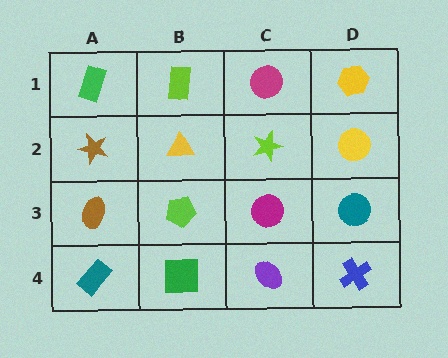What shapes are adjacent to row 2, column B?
A lime rectangle (row 1, column B), a lime pentagon (row 3, column B), a brown star (row 2, column A), a lime star (row 2, column C).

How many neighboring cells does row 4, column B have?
3.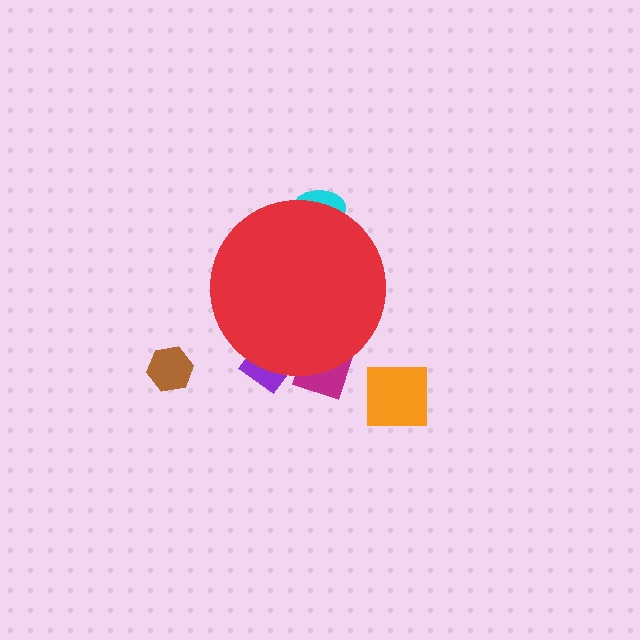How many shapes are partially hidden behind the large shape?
3 shapes are partially hidden.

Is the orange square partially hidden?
No, the orange square is fully visible.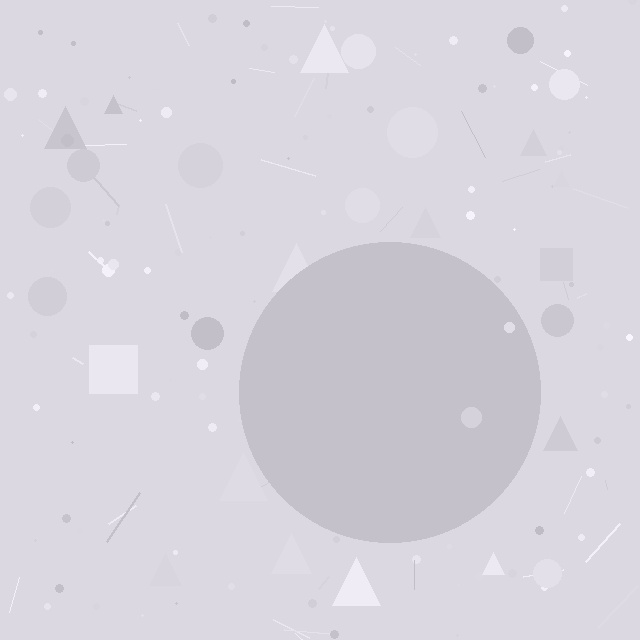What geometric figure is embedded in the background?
A circle is embedded in the background.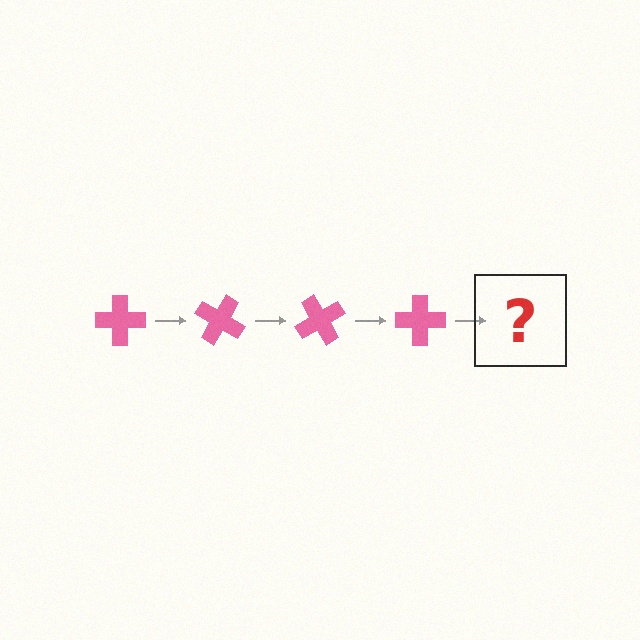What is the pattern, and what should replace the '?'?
The pattern is that the cross rotates 30 degrees each step. The '?' should be a pink cross rotated 120 degrees.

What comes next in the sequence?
The next element should be a pink cross rotated 120 degrees.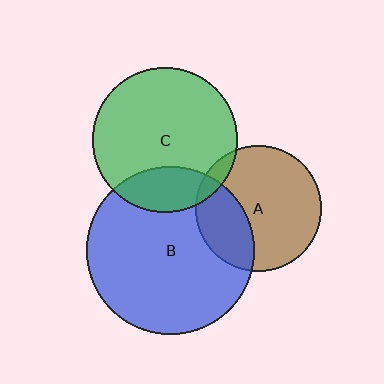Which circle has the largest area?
Circle B (blue).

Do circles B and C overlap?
Yes.